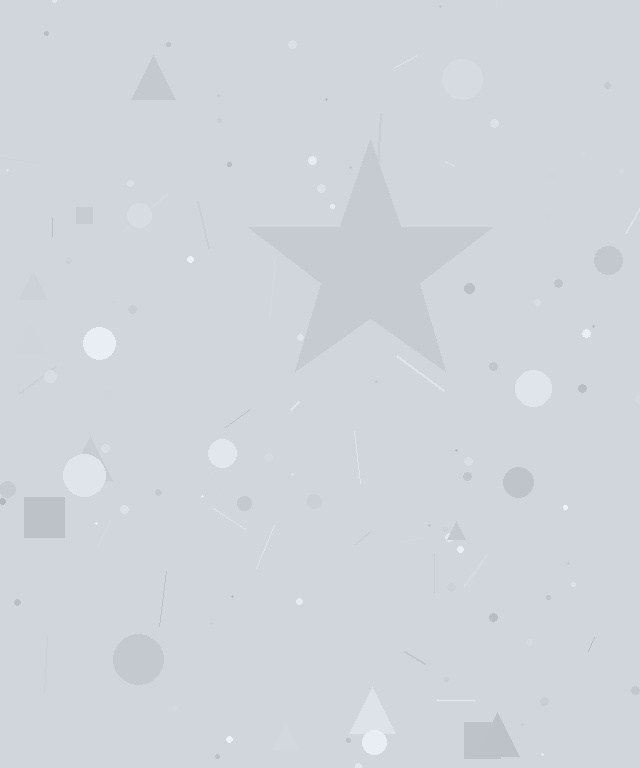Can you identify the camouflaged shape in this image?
The camouflaged shape is a star.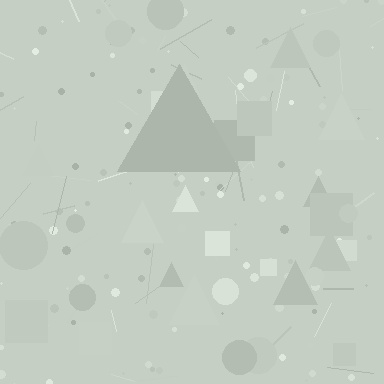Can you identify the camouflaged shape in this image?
The camouflaged shape is a triangle.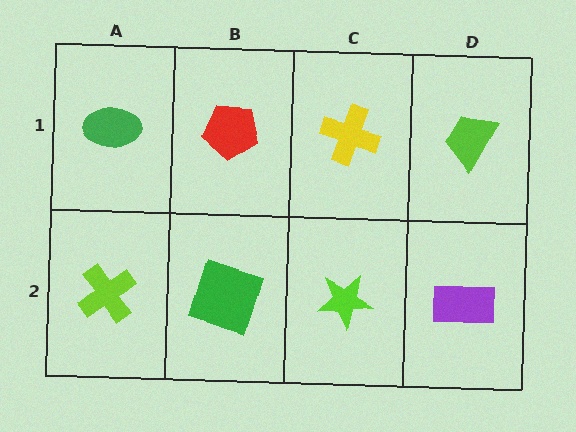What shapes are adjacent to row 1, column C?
A lime star (row 2, column C), a red pentagon (row 1, column B), a lime trapezoid (row 1, column D).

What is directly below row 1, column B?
A green square.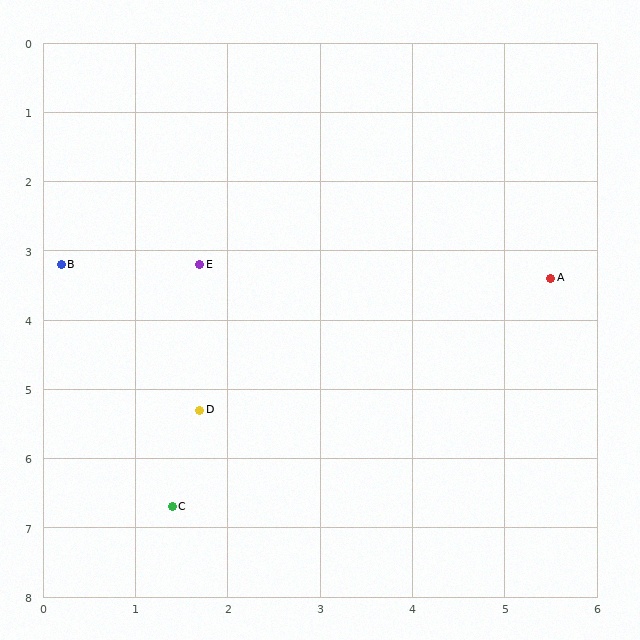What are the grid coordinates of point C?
Point C is at approximately (1.4, 6.7).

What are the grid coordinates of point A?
Point A is at approximately (5.5, 3.4).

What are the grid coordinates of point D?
Point D is at approximately (1.7, 5.3).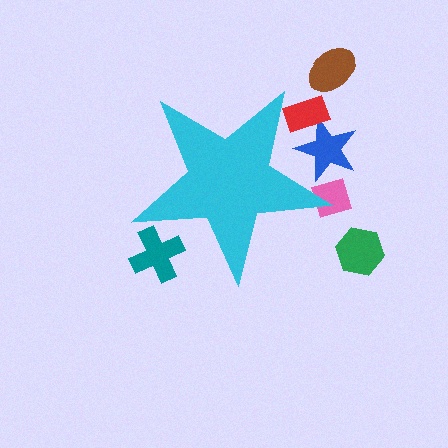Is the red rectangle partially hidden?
Yes, the red rectangle is partially hidden behind the cyan star.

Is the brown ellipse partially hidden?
No, the brown ellipse is fully visible.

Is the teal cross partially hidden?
Yes, the teal cross is partially hidden behind the cyan star.